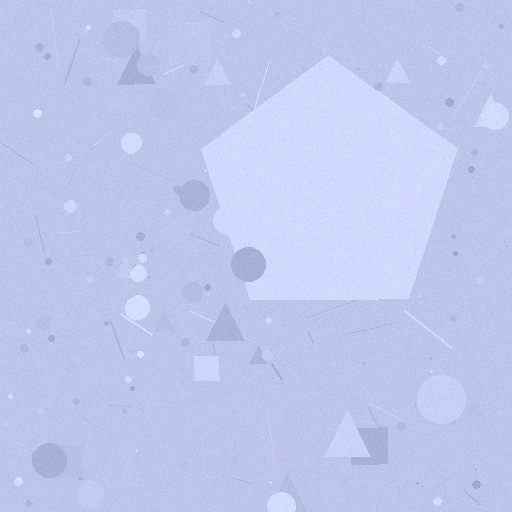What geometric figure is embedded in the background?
A pentagon is embedded in the background.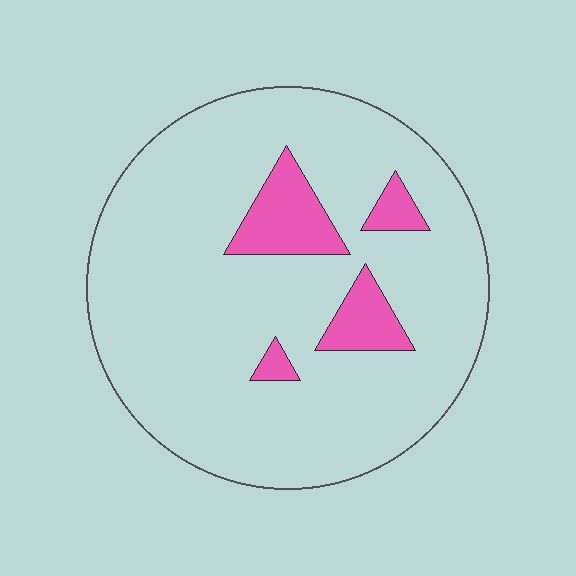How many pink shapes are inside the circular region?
4.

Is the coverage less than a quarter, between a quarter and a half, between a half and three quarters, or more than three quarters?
Less than a quarter.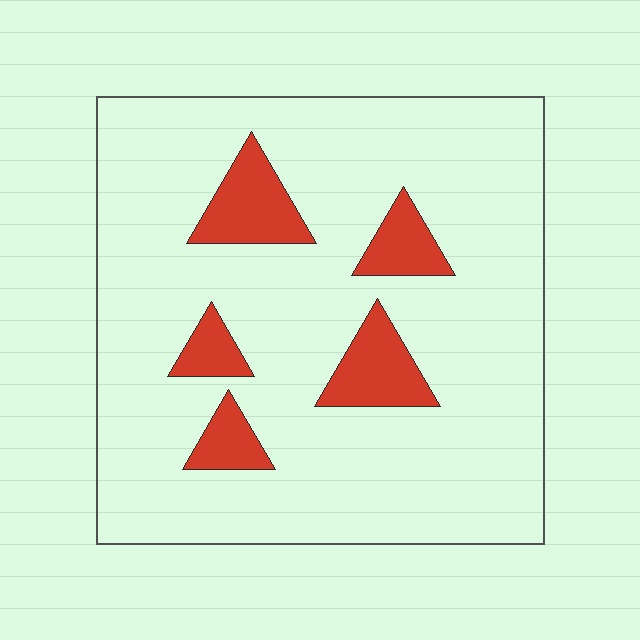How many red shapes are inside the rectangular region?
5.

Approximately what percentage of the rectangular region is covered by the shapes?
Approximately 15%.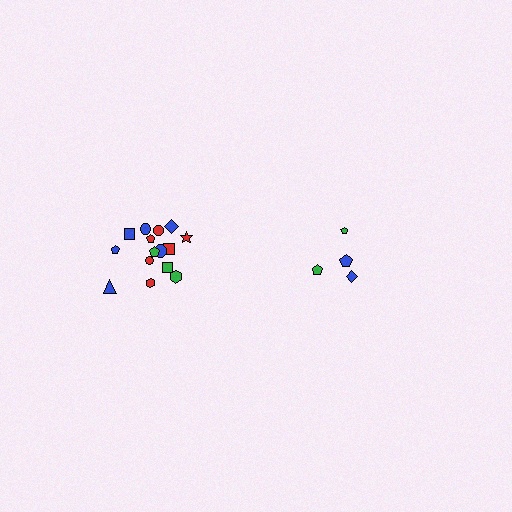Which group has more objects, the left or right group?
The left group.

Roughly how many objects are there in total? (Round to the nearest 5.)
Roughly 20 objects in total.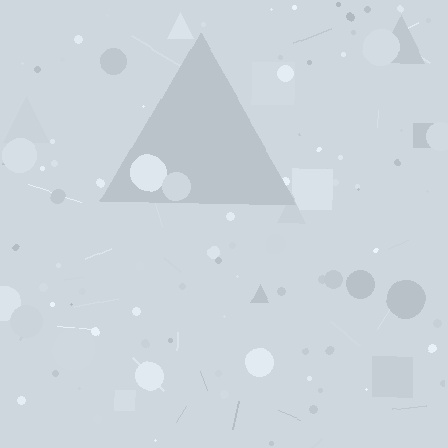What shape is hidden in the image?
A triangle is hidden in the image.